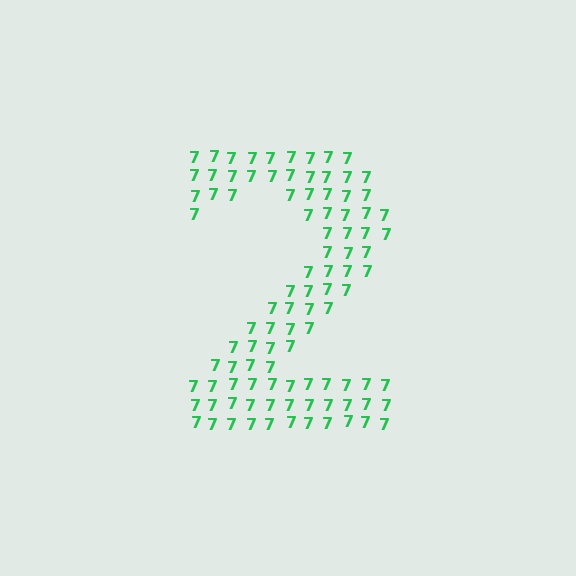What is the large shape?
The large shape is the digit 2.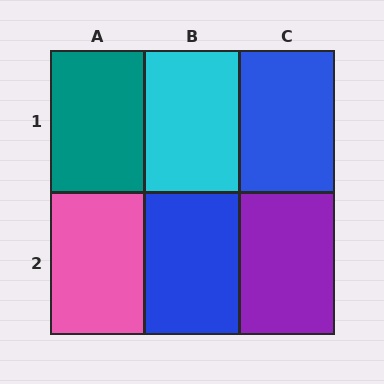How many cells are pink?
1 cell is pink.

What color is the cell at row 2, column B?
Blue.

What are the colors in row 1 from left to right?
Teal, cyan, blue.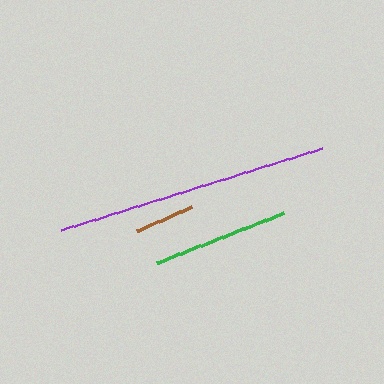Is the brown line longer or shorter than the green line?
The green line is longer than the brown line.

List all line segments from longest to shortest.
From longest to shortest: purple, green, brown.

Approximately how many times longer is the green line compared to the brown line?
The green line is approximately 2.3 times the length of the brown line.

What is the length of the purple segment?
The purple segment is approximately 273 pixels long.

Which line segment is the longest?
The purple line is the longest at approximately 273 pixels.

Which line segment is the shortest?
The brown line is the shortest at approximately 61 pixels.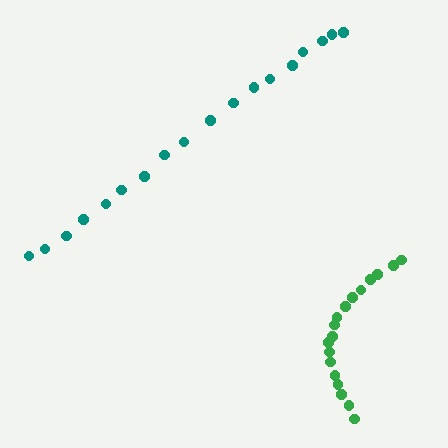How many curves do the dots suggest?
There are 2 distinct paths.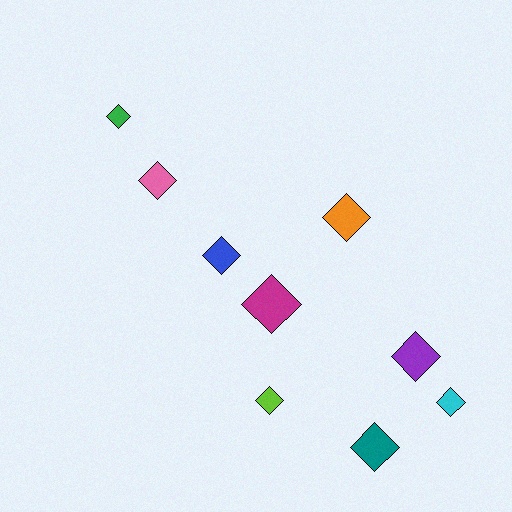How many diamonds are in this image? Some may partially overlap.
There are 9 diamonds.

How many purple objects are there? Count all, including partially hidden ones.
There is 1 purple object.